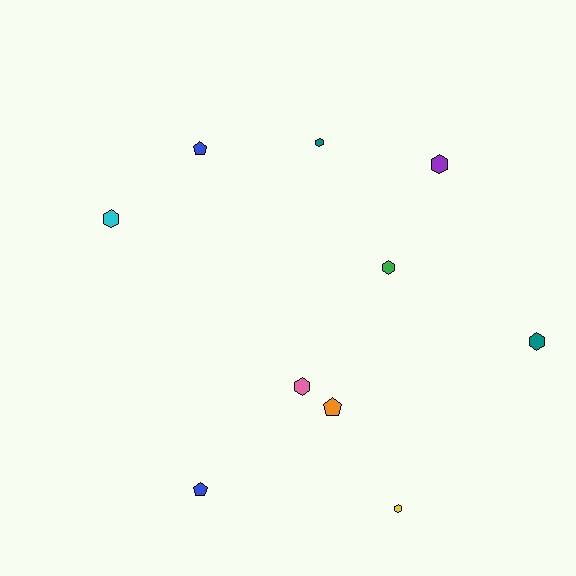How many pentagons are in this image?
There are 3 pentagons.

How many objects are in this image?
There are 10 objects.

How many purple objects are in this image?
There is 1 purple object.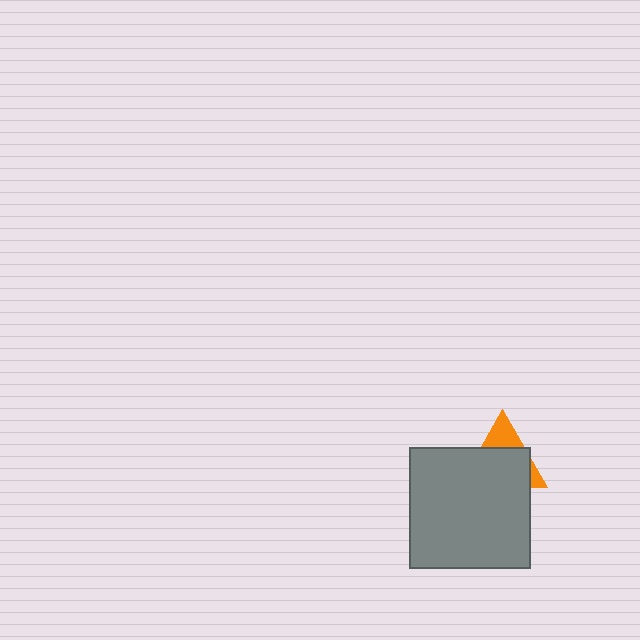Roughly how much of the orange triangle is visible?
A small part of it is visible (roughly 31%).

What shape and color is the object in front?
The object in front is a gray square.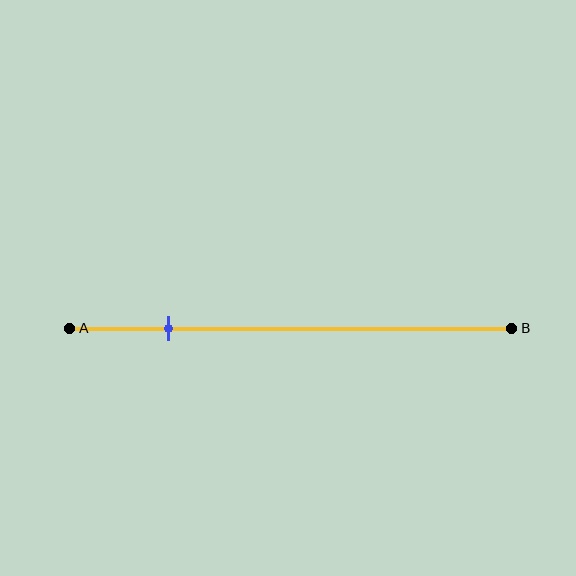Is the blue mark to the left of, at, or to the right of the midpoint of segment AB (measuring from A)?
The blue mark is to the left of the midpoint of segment AB.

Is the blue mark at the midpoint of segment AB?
No, the mark is at about 20% from A, not at the 50% midpoint.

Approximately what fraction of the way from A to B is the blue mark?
The blue mark is approximately 20% of the way from A to B.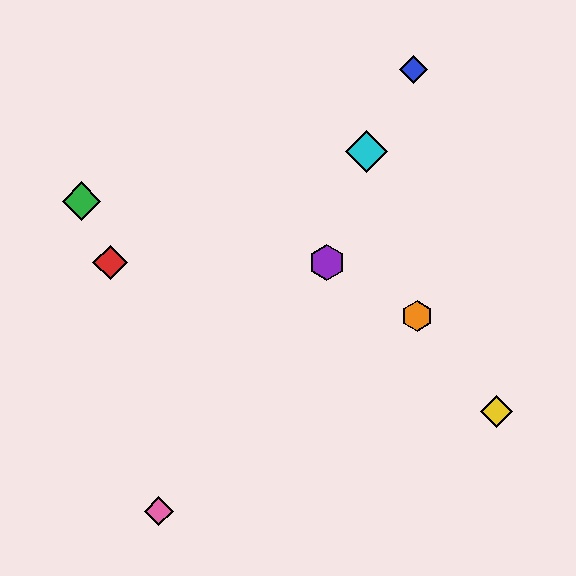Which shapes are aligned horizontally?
The red diamond, the purple hexagon are aligned horizontally.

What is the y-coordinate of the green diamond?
The green diamond is at y≈201.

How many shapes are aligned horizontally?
2 shapes (the red diamond, the purple hexagon) are aligned horizontally.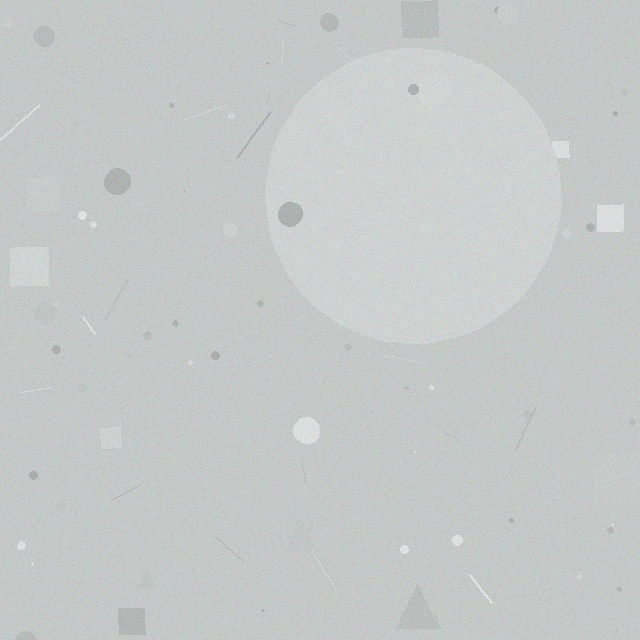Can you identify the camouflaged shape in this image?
The camouflaged shape is a circle.